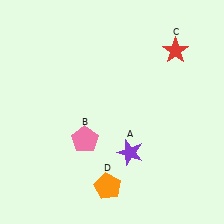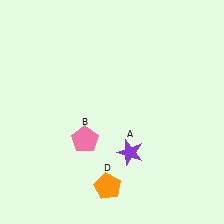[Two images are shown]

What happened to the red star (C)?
The red star (C) was removed in Image 2. It was in the top-right area of Image 1.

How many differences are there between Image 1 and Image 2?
There is 1 difference between the two images.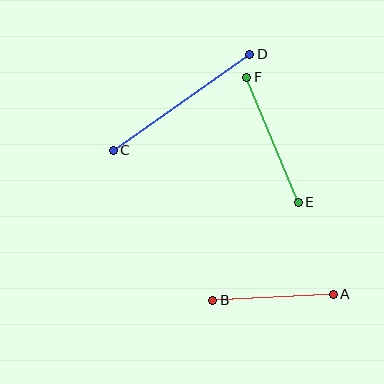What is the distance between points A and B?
The distance is approximately 121 pixels.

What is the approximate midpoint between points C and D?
The midpoint is at approximately (182, 102) pixels.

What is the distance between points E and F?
The distance is approximately 135 pixels.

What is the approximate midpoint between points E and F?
The midpoint is at approximately (272, 140) pixels.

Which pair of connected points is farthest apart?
Points C and D are farthest apart.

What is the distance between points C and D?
The distance is approximately 167 pixels.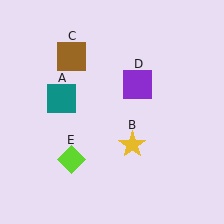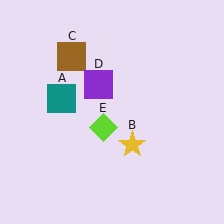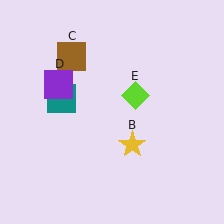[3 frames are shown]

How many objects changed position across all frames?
2 objects changed position: purple square (object D), lime diamond (object E).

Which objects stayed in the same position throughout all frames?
Teal square (object A) and yellow star (object B) and brown square (object C) remained stationary.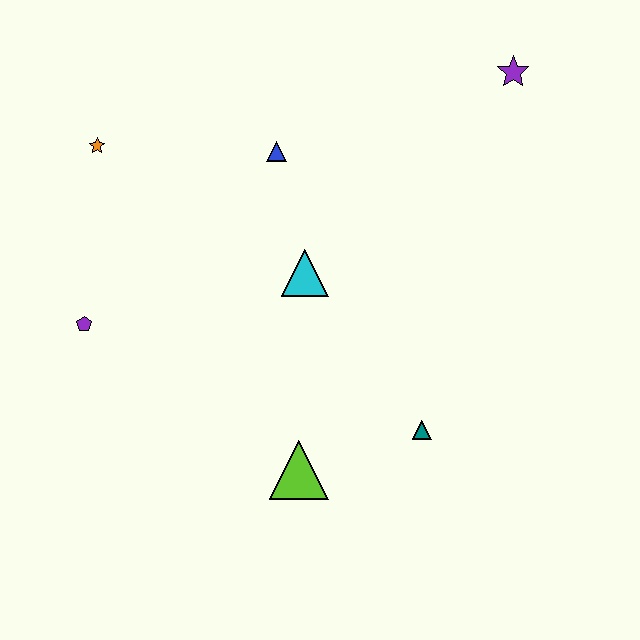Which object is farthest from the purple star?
The purple pentagon is farthest from the purple star.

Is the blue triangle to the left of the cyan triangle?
Yes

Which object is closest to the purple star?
The blue triangle is closest to the purple star.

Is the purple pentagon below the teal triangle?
No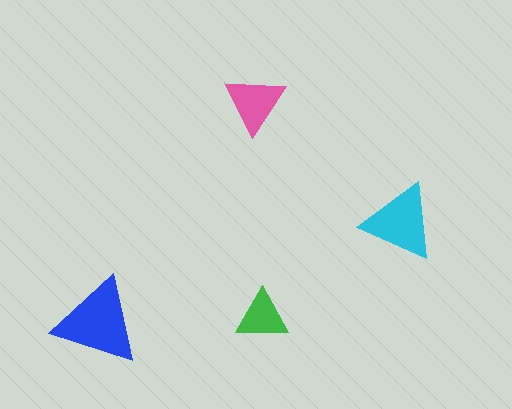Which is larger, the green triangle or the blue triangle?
The blue one.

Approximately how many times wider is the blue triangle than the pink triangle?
About 1.5 times wider.